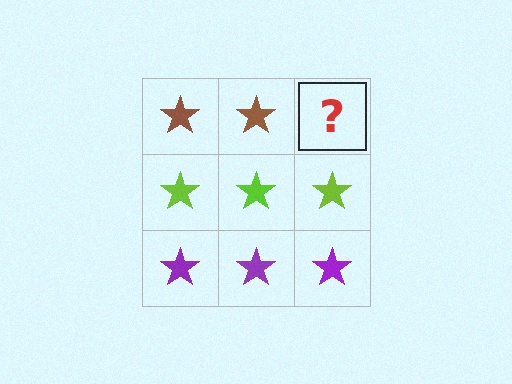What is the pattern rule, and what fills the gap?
The rule is that each row has a consistent color. The gap should be filled with a brown star.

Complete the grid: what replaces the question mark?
The question mark should be replaced with a brown star.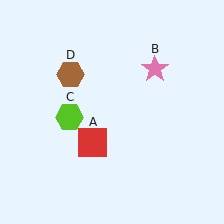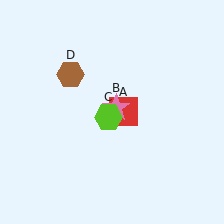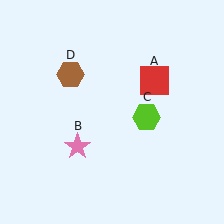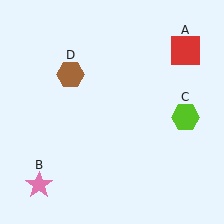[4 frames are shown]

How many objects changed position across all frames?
3 objects changed position: red square (object A), pink star (object B), lime hexagon (object C).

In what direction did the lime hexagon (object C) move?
The lime hexagon (object C) moved right.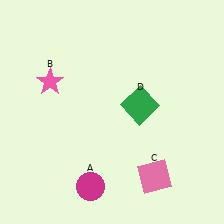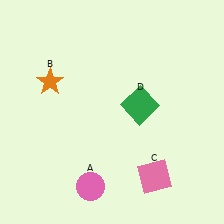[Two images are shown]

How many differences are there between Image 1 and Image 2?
There are 2 differences between the two images.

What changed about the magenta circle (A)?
In Image 1, A is magenta. In Image 2, it changed to pink.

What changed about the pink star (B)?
In Image 1, B is pink. In Image 2, it changed to orange.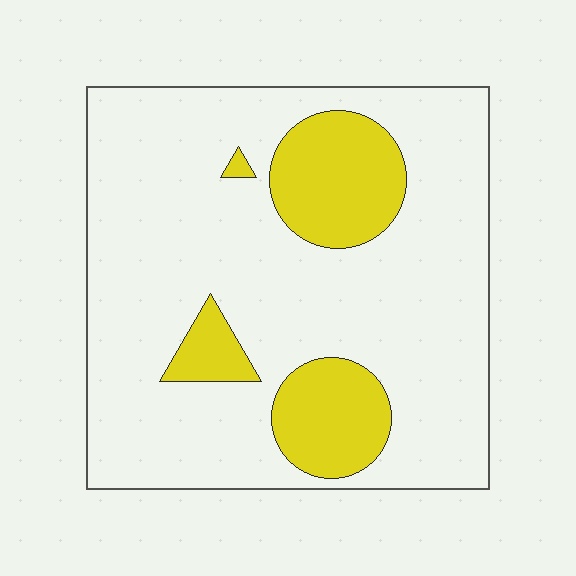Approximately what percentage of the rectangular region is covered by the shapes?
Approximately 20%.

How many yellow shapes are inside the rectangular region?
4.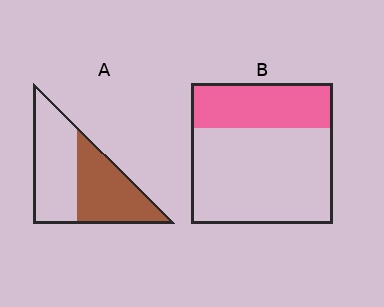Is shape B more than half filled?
No.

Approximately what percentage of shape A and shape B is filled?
A is approximately 50% and B is approximately 30%.